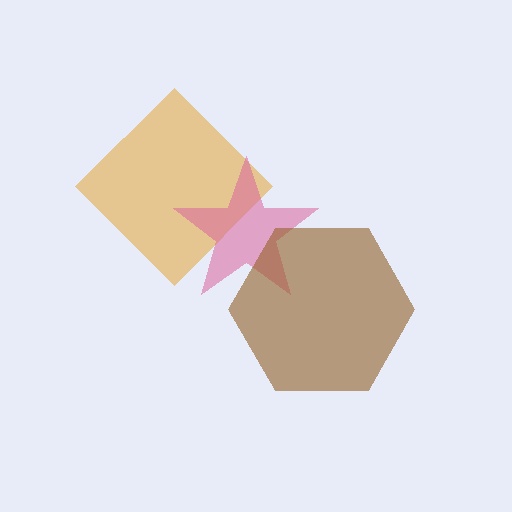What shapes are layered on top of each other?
The layered shapes are: an orange diamond, a pink star, a brown hexagon.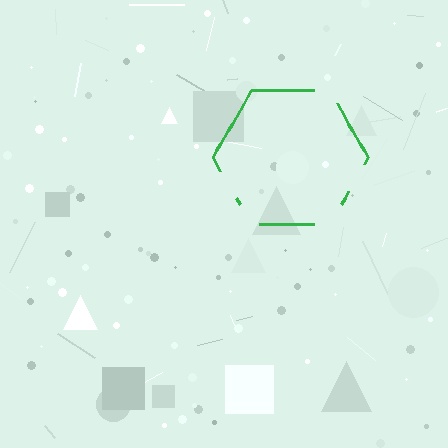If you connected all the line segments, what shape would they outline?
They would outline a hexagon.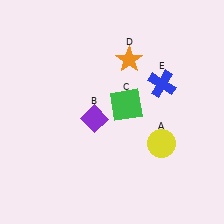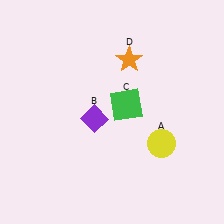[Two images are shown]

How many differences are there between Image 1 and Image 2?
There is 1 difference between the two images.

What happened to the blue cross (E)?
The blue cross (E) was removed in Image 2. It was in the top-right area of Image 1.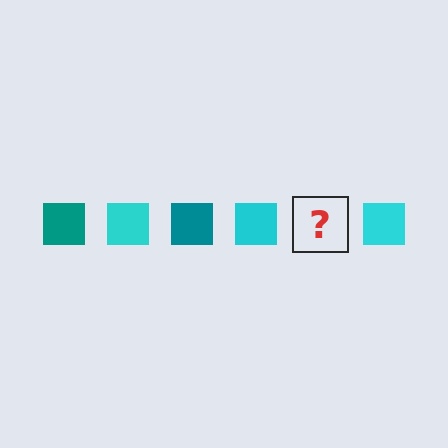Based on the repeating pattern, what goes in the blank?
The blank should be a teal square.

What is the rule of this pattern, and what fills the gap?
The rule is that the pattern cycles through teal, cyan squares. The gap should be filled with a teal square.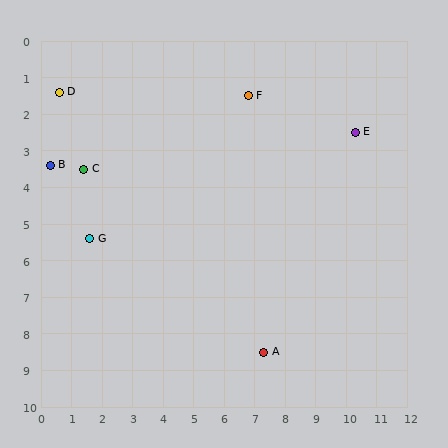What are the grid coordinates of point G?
Point G is at approximately (1.6, 5.4).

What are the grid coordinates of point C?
Point C is at approximately (1.4, 3.5).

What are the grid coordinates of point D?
Point D is at approximately (0.6, 1.4).